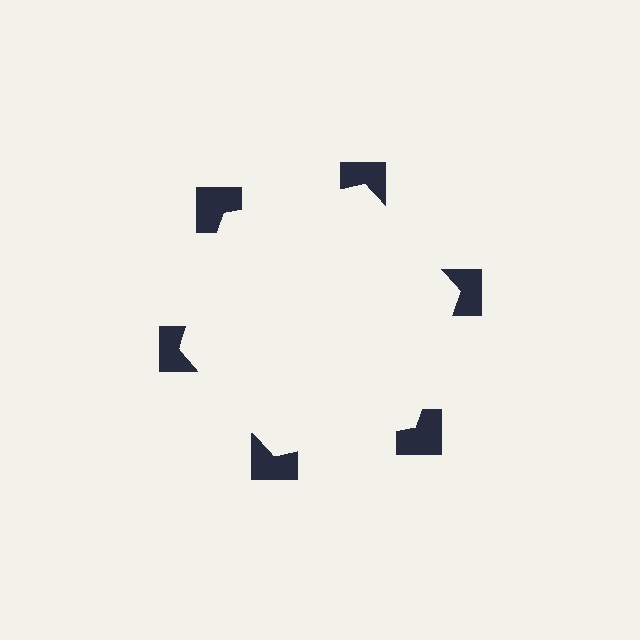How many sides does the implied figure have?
6 sides.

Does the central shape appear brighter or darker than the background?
It typically appears slightly brighter than the background, even though no actual brightness change is drawn.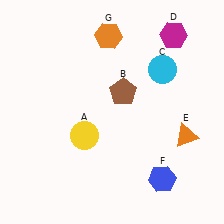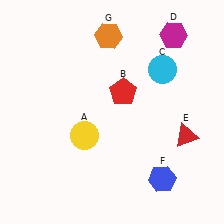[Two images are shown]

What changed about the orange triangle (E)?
In Image 1, E is orange. In Image 2, it changed to red.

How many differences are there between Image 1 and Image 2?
There are 2 differences between the two images.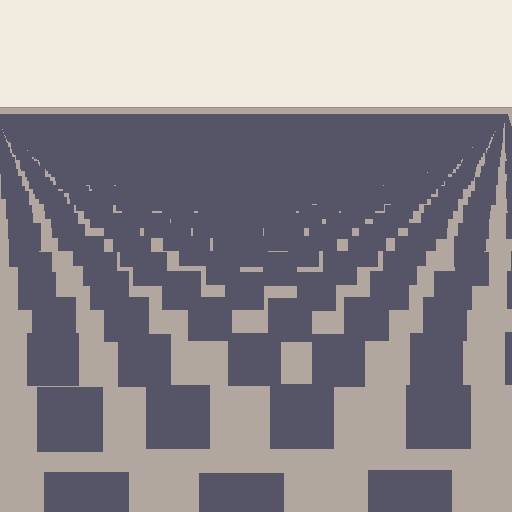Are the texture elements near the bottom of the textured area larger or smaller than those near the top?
Larger. Near the bottom, elements are closer to the viewer and appear at a bigger on-screen size.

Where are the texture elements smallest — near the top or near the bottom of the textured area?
Near the top.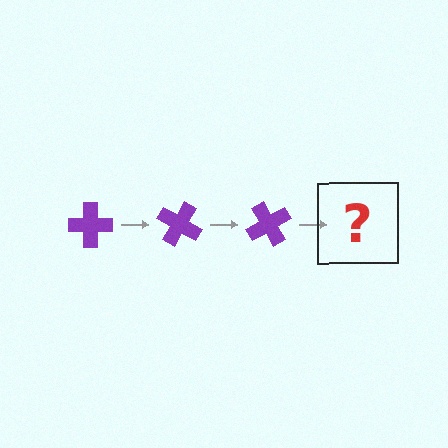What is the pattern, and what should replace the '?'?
The pattern is that the cross rotates 30 degrees each step. The '?' should be a purple cross rotated 90 degrees.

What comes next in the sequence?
The next element should be a purple cross rotated 90 degrees.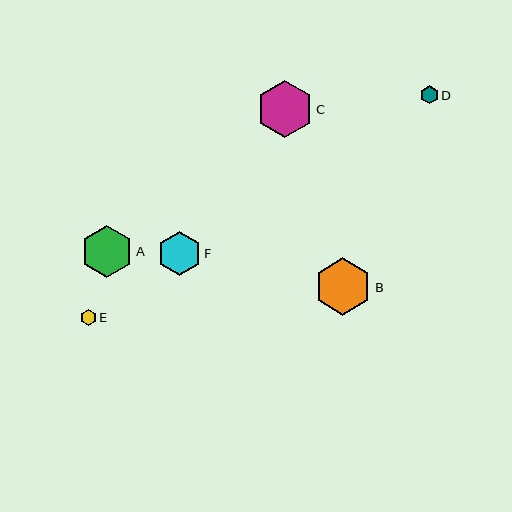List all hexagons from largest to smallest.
From largest to smallest: B, C, A, F, D, E.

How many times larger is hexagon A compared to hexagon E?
Hexagon A is approximately 3.2 times the size of hexagon E.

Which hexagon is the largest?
Hexagon B is the largest with a size of approximately 58 pixels.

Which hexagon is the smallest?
Hexagon E is the smallest with a size of approximately 16 pixels.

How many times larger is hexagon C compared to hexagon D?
Hexagon C is approximately 3.2 times the size of hexagon D.